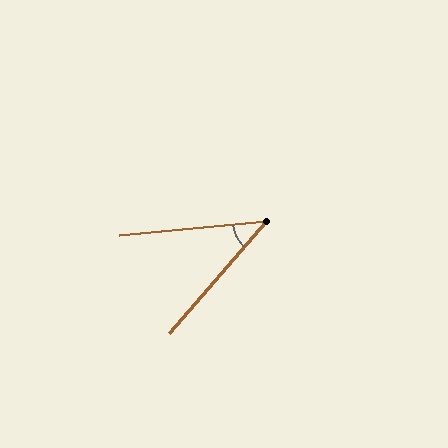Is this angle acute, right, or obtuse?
It is acute.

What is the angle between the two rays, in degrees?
Approximately 44 degrees.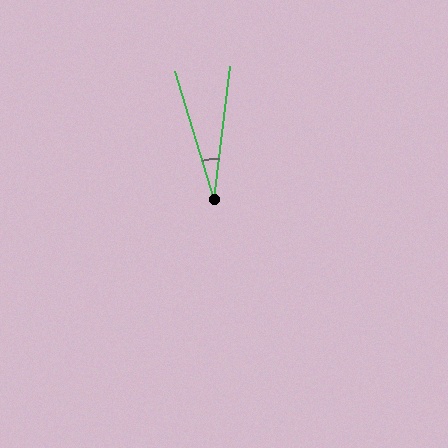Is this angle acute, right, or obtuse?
It is acute.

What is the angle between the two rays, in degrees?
Approximately 24 degrees.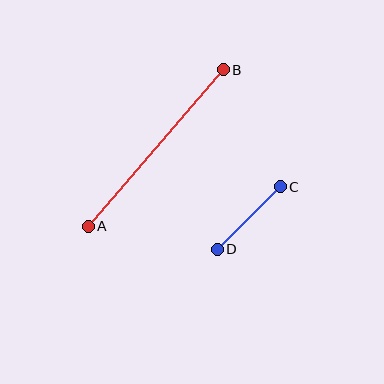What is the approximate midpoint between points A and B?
The midpoint is at approximately (156, 148) pixels.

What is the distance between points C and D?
The distance is approximately 89 pixels.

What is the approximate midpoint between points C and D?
The midpoint is at approximately (249, 218) pixels.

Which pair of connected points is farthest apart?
Points A and B are farthest apart.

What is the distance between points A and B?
The distance is approximately 207 pixels.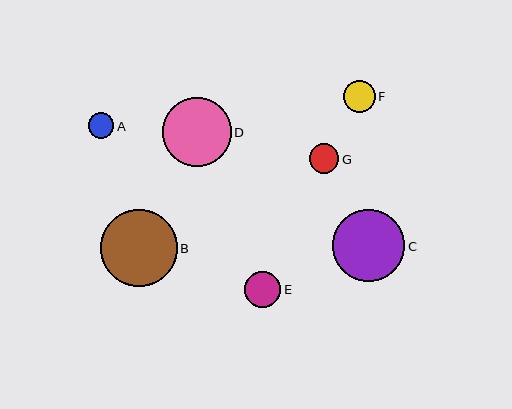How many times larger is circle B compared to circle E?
Circle B is approximately 2.1 times the size of circle E.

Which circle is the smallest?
Circle A is the smallest with a size of approximately 25 pixels.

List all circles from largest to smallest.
From largest to smallest: B, C, D, E, F, G, A.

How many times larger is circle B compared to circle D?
Circle B is approximately 1.1 times the size of circle D.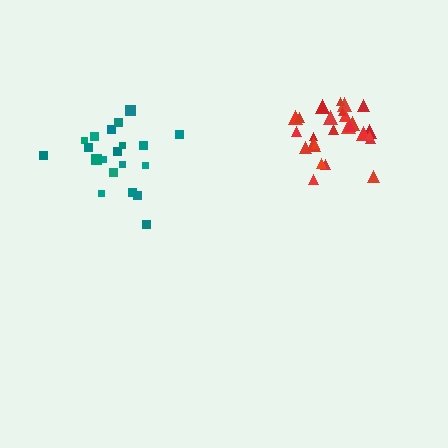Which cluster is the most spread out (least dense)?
Teal.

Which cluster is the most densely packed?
Red.